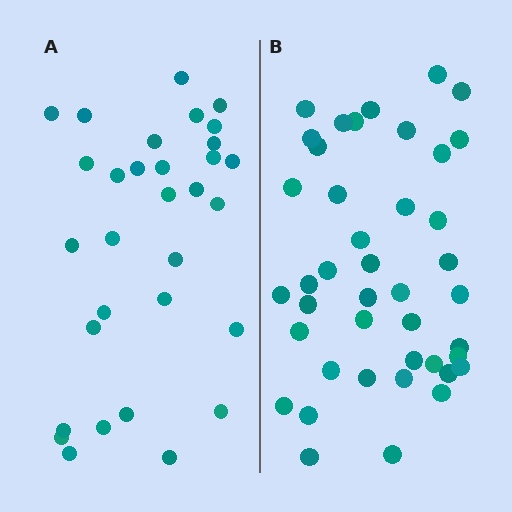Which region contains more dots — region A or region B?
Region B (the right region) has more dots.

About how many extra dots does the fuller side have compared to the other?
Region B has roughly 12 or so more dots than region A.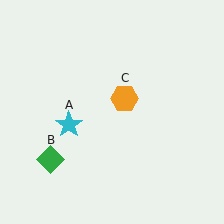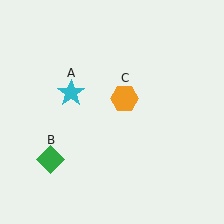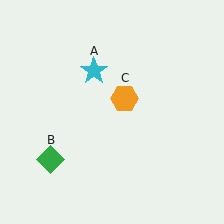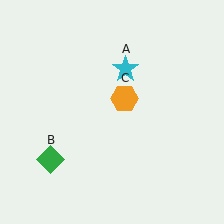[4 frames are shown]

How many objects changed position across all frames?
1 object changed position: cyan star (object A).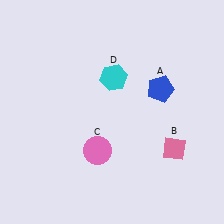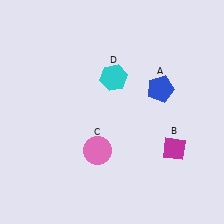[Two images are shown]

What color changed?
The diamond (B) changed from pink in Image 1 to magenta in Image 2.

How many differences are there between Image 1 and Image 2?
There is 1 difference between the two images.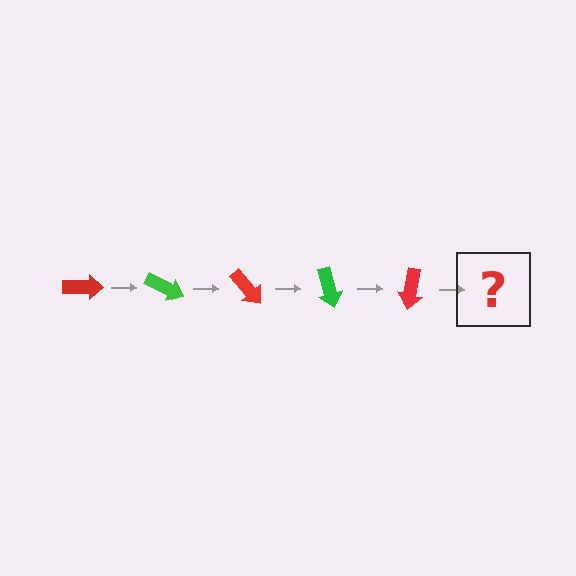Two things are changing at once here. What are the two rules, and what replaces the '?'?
The two rules are that it rotates 25 degrees each step and the color cycles through red and green. The '?' should be a green arrow, rotated 125 degrees from the start.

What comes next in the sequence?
The next element should be a green arrow, rotated 125 degrees from the start.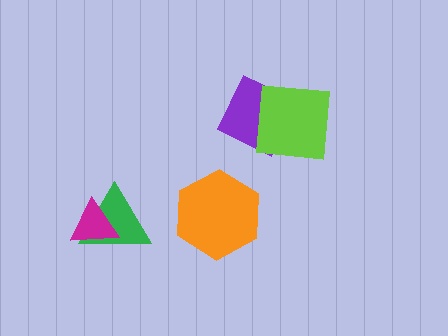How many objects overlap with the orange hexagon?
0 objects overlap with the orange hexagon.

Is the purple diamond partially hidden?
Yes, it is partially covered by another shape.